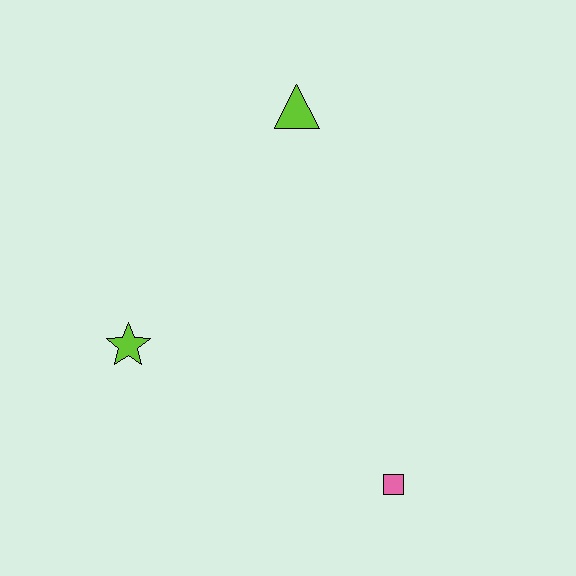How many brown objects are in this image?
There are no brown objects.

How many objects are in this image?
There are 3 objects.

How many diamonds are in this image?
There are no diamonds.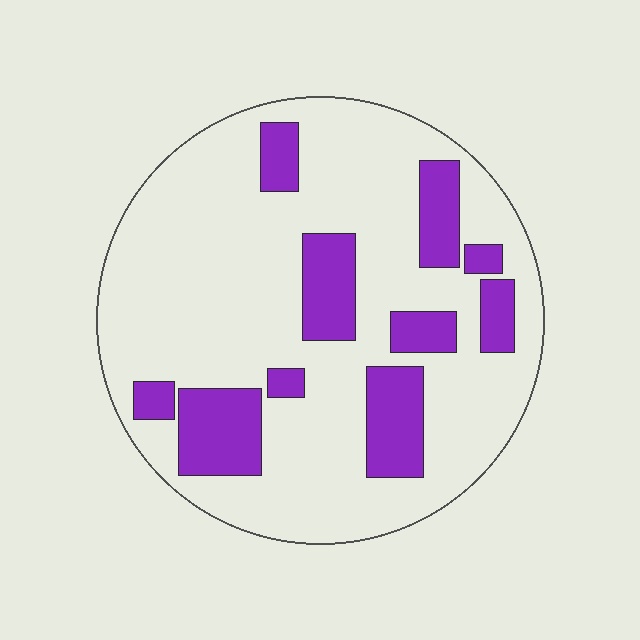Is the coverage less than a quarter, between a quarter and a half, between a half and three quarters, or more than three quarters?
Less than a quarter.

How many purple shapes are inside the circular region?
10.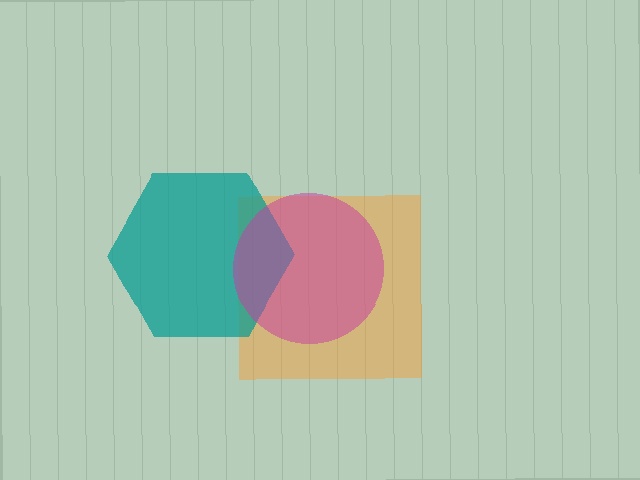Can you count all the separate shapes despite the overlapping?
Yes, there are 3 separate shapes.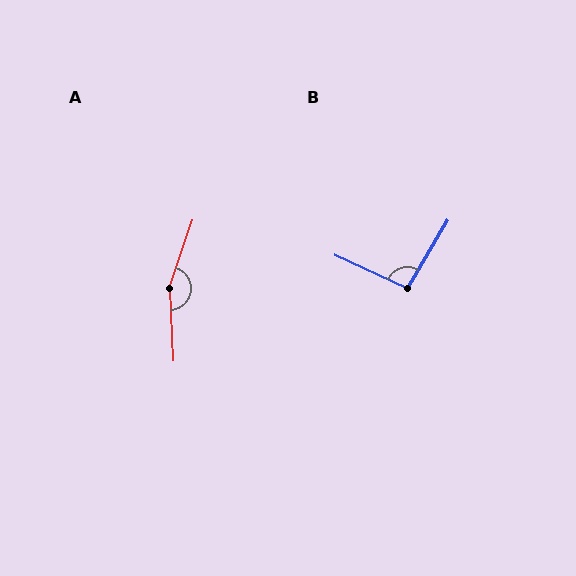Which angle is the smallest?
B, at approximately 96 degrees.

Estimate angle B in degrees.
Approximately 96 degrees.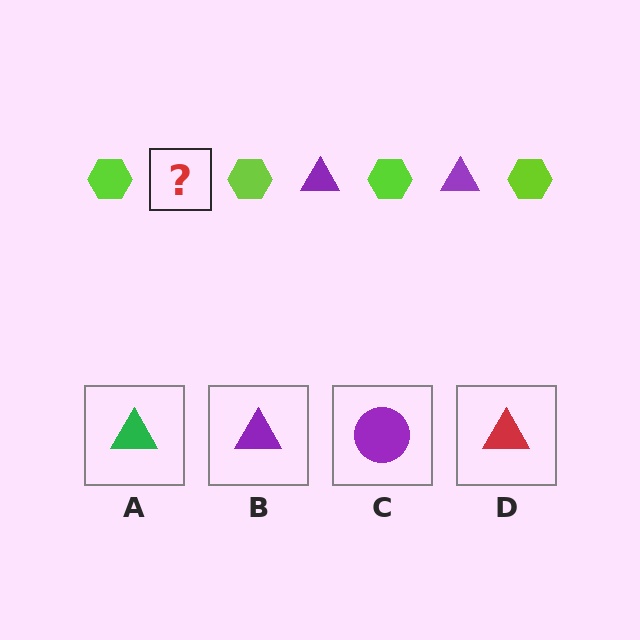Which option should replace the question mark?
Option B.